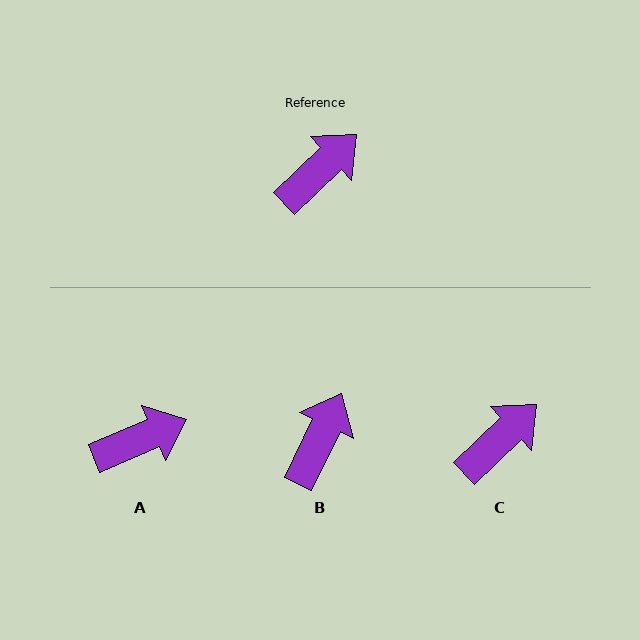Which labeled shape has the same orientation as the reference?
C.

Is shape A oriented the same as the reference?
No, it is off by about 21 degrees.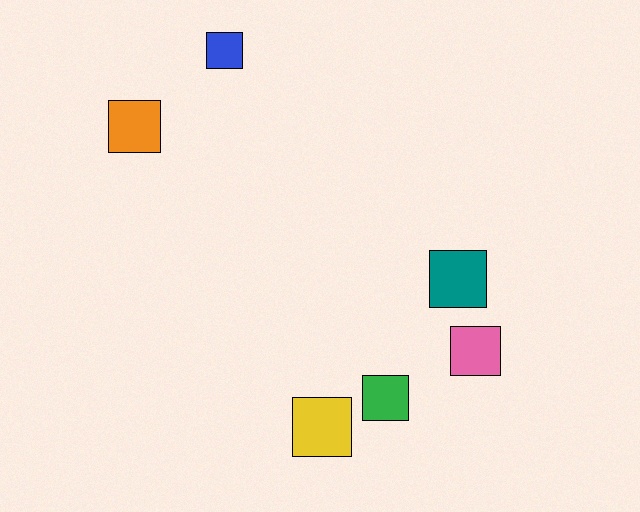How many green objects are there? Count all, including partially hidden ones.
There is 1 green object.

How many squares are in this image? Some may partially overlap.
There are 6 squares.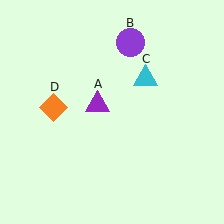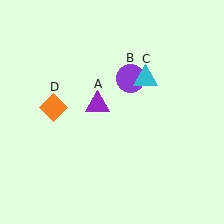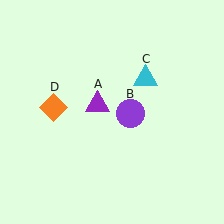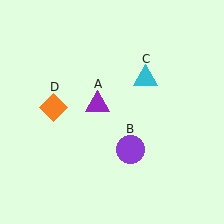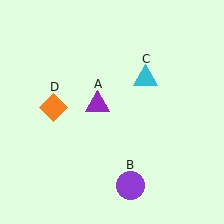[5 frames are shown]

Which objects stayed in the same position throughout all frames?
Purple triangle (object A) and cyan triangle (object C) and orange diamond (object D) remained stationary.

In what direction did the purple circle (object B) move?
The purple circle (object B) moved down.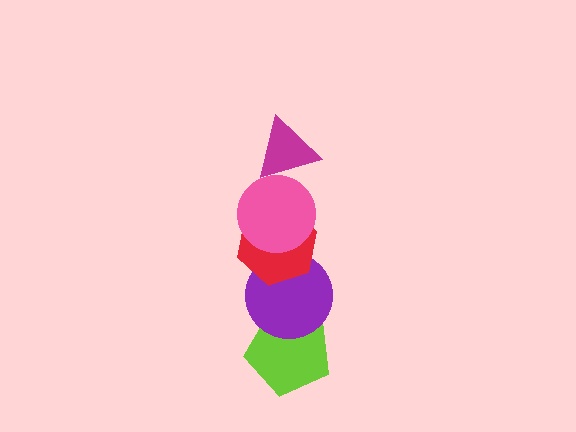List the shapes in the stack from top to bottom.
From top to bottom: the magenta triangle, the pink circle, the red hexagon, the purple circle, the lime pentagon.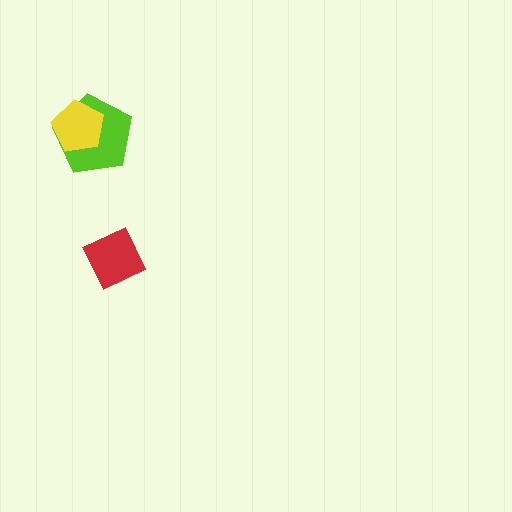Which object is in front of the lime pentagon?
The yellow pentagon is in front of the lime pentagon.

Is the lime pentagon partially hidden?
Yes, it is partially covered by another shape.